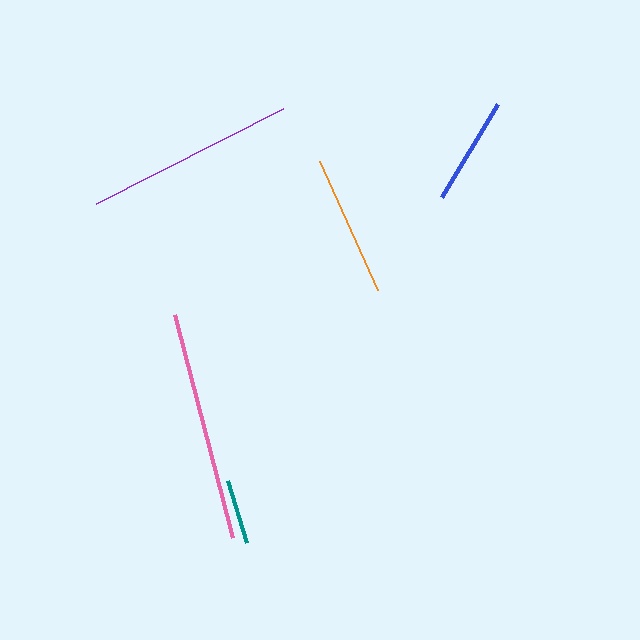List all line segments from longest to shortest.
From longest to shortest: pink, purple, orange, blue, teal.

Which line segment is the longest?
The pink line is the longest at approximately 231 pixels.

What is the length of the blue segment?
The blue segment is approximately 108 pixels long.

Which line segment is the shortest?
The teal line is the shortest at approximately 65 pixels.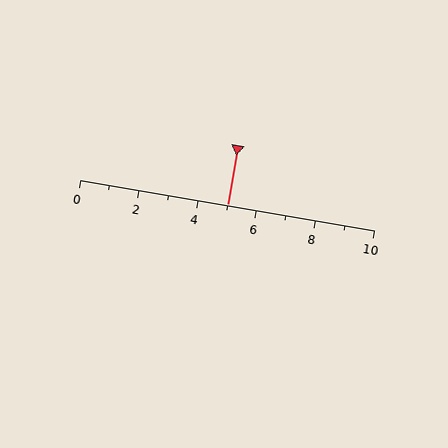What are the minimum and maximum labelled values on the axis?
The axis runs from 0 to 10.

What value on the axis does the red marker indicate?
The marker indicates approximately 5.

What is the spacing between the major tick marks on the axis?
The major ticks are spaced 2 apart.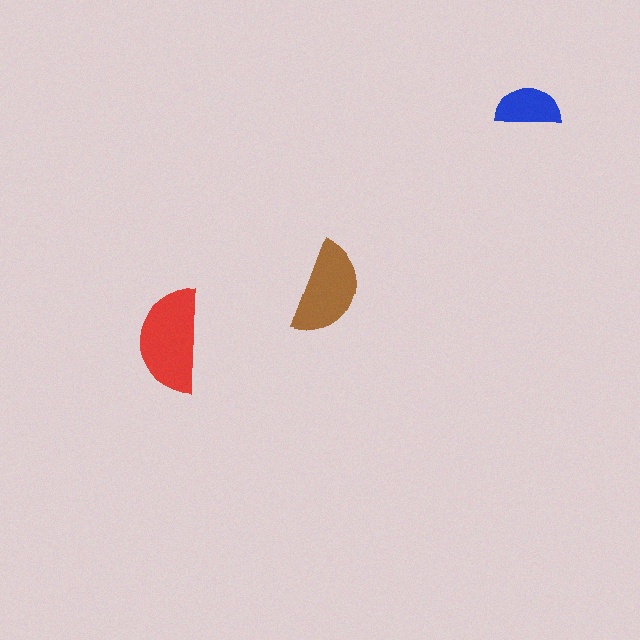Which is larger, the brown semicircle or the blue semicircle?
The brown one.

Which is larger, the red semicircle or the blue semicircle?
The red one.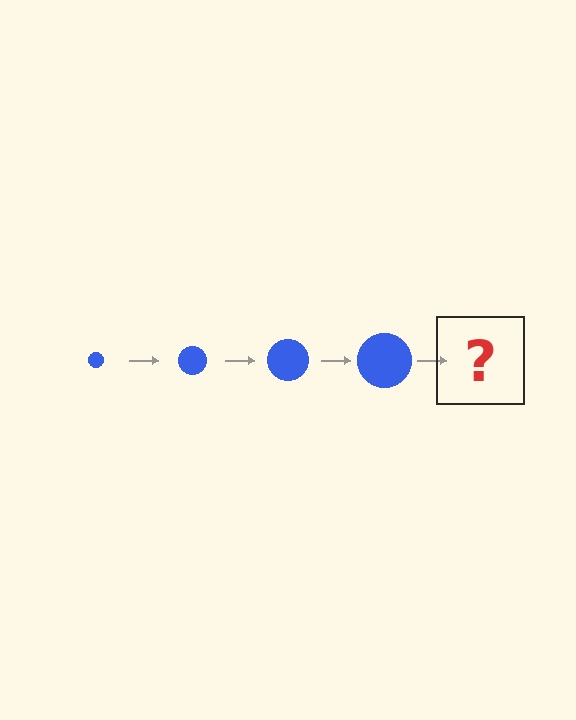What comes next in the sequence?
The next element should be a blue circle, larger than the previous one.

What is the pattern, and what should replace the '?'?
The pattern is that the circle gets progressively larger each step. The '?' should be a blue circle, larger than the previous one.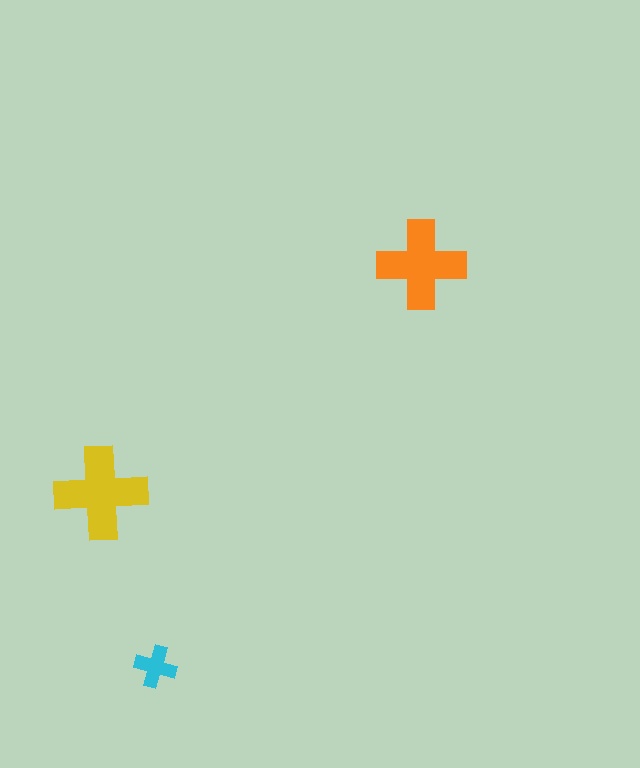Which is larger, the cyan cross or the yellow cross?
The yellow one.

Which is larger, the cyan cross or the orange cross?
The orange one.